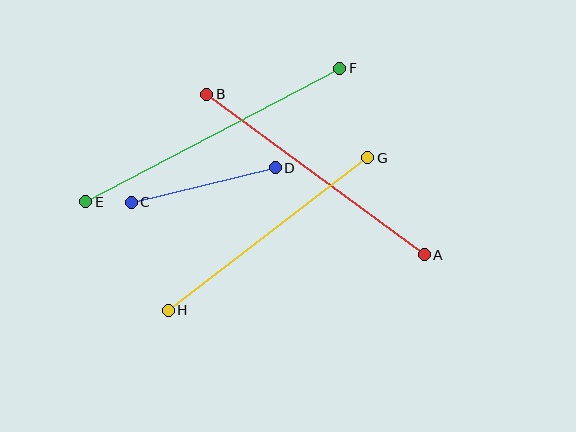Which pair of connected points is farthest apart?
Points E and F are farthest apart.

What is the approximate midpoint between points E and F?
The midpoint is at approximately (213, 135) pixels.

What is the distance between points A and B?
The distance is approximately 270 pixels.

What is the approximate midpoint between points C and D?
The midpoint is at approximately (203, 185) pixels.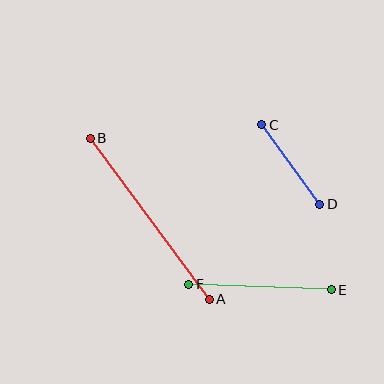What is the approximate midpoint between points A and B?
The midpoint is at approximately (150, 219) pixels.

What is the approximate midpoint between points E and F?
The midpoint is at approximately (260, 287) pixels.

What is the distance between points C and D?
The distance is approximately 99 pixels.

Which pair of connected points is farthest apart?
Points A and B are farthest apart.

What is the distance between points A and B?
The distance is approximately 201 pixels.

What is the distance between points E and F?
The distance is approximately 142 pixels.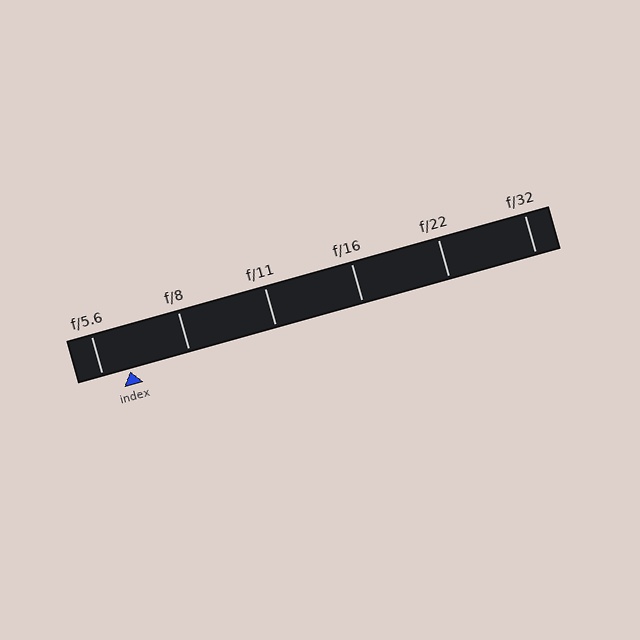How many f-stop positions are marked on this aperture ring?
There are 6 f-stop positions marked.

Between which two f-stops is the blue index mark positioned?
The index mark is between f/5.6 and f/8.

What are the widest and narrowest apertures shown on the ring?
The widest aperture shown is f/5.6 and the narrowest is f/32.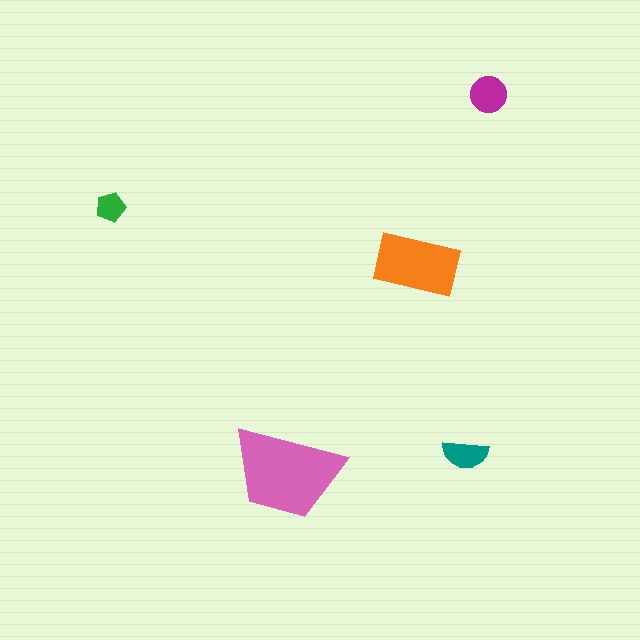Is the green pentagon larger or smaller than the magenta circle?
Smaller.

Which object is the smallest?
The green pentagon.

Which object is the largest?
The pink trapezoid.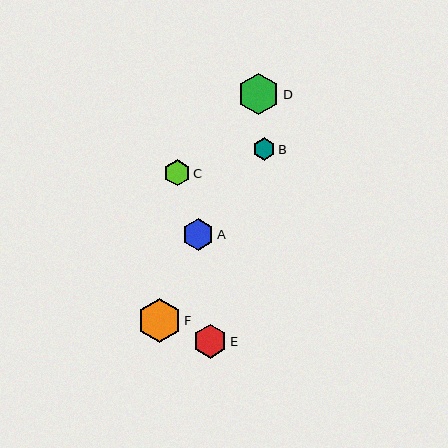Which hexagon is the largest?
Hexagon F is the largest with a size of approximately 44 pixels.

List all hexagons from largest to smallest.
From largest to smallest: F, D, E, A, C, B.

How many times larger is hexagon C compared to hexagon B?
Hexagon C is approximately 1.1 times the size of hexagon B.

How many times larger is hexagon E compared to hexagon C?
Hexagon E is approximately 1.3 times the size of hexagon C.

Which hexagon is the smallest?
Hexagon B is the smallest with a size of approximately 23 pixels.